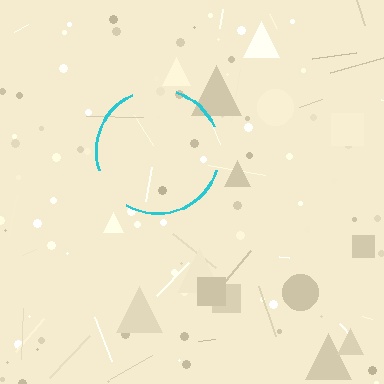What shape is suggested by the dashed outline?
The dashed outline suggests a circle.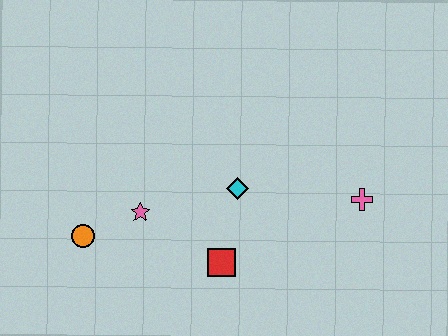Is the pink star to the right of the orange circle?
Yes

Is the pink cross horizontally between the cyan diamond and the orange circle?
No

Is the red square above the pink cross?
No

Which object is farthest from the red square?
The pink cross is farthest from the red square.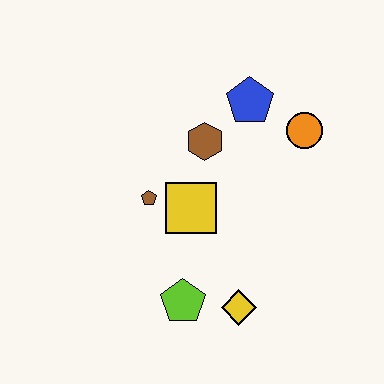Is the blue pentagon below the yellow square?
No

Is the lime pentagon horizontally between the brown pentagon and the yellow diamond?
Yes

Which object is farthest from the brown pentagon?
The orange circle is farthest from the brown pentagon.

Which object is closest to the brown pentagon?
The yellow square is closest to the brown pentagon.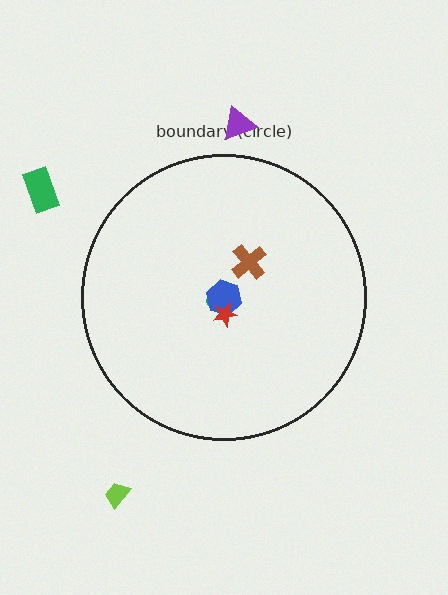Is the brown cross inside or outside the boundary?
Inside.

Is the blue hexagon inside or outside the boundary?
Inside.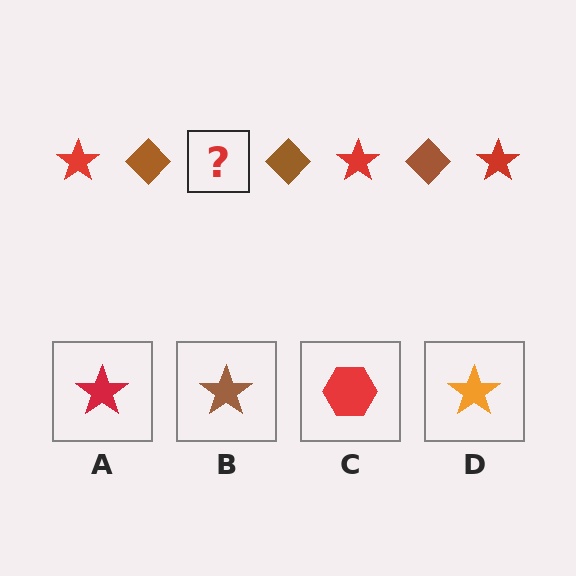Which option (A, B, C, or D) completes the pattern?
A.